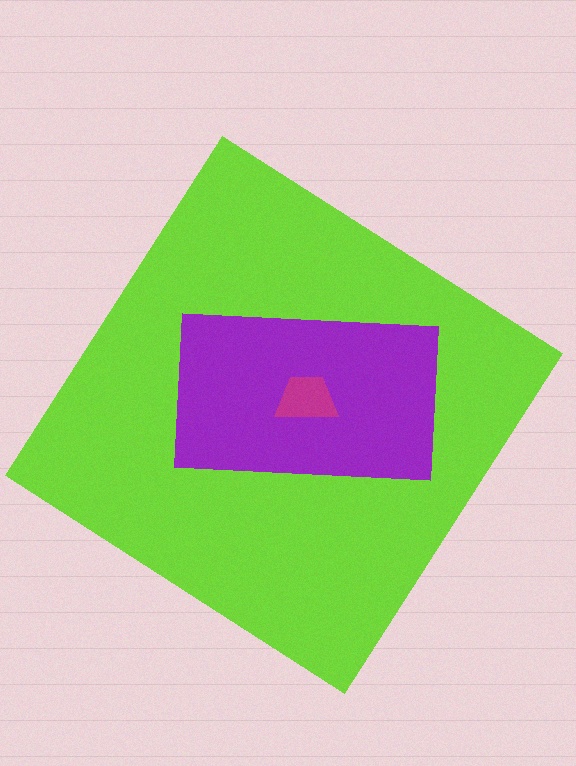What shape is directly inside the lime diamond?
The purple rectangle.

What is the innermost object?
The magenta trapezoid.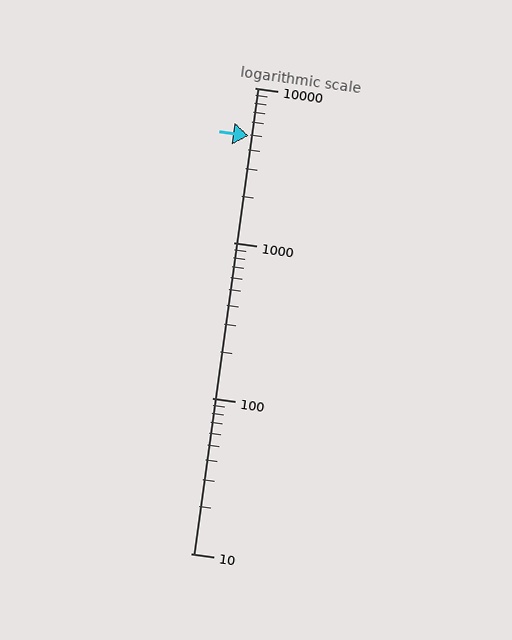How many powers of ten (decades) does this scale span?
The scale spans 3 decades, from 10 to 10000.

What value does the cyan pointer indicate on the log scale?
The pointer indicates approximately 4900.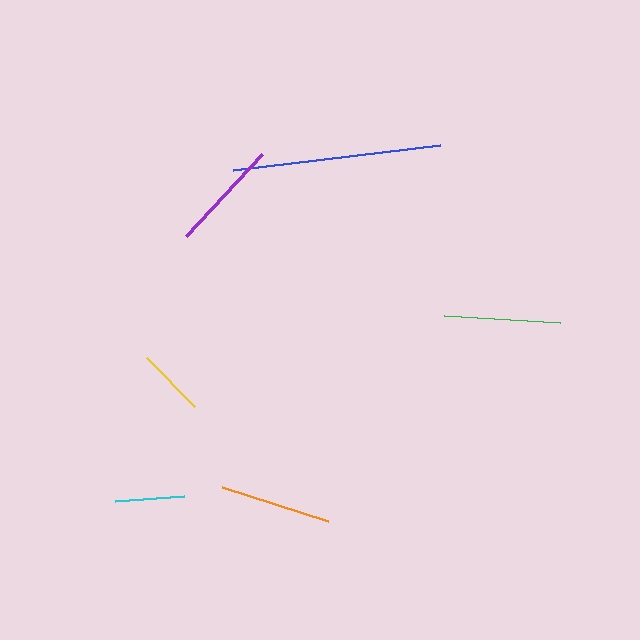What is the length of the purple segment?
The purple segment is approximately 112 pixels long.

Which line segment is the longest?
The blue line is the longest at approximately 209 pixels.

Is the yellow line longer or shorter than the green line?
The green line is longer than the yellow line.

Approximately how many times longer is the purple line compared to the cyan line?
The purple line is approximately 1.6 times the length of the cyan line.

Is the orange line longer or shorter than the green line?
The green line is longer than the orange line.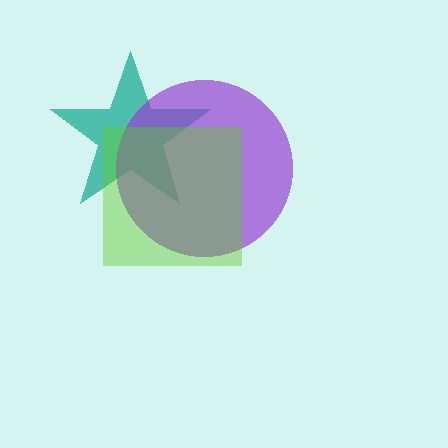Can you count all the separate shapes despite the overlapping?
Yes, there are 3 separate shapes.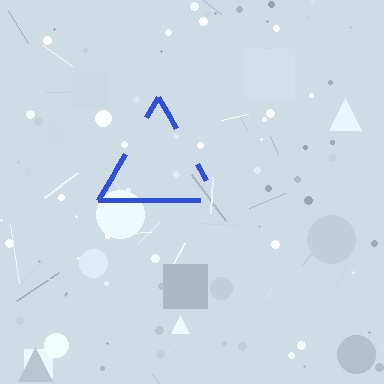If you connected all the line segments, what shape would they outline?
They would outline a triangle.